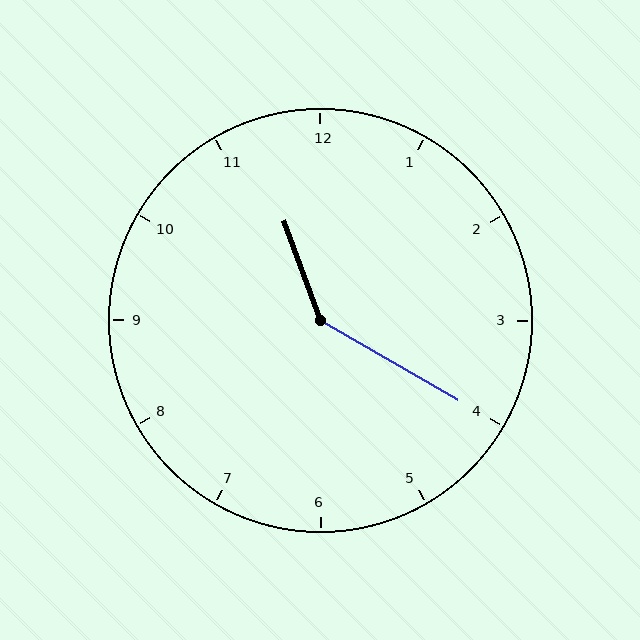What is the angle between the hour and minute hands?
Approximately 140 degrees.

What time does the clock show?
11:20.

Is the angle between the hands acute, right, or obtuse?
It is obtuse.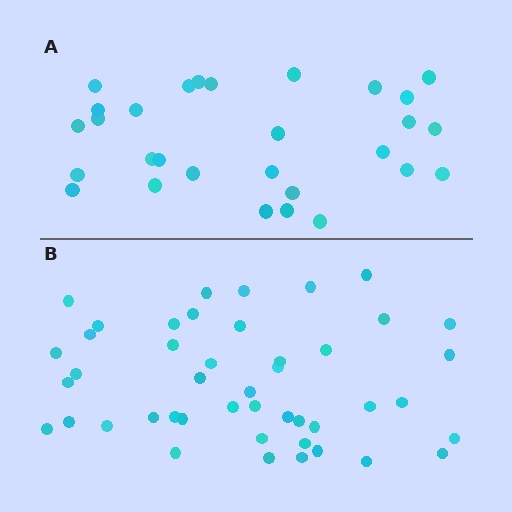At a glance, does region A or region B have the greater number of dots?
Region B (the bottom region) has more dots.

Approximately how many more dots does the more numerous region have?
Region B has approximately 15 more dots than region A.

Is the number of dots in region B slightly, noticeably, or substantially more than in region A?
Region B has substantially more. The ratio is roughly 1.6 to 1.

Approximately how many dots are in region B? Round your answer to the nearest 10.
About 40 dots. (The exact count is 45, which rounds to 40.)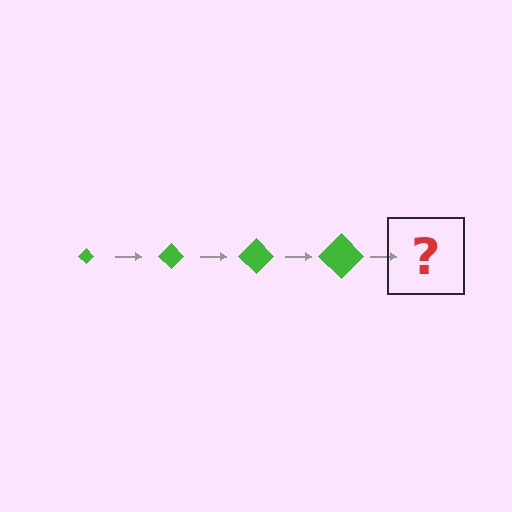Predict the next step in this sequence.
The next step is a green diamond, larger than the previous one.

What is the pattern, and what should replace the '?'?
The pattern is that the diamond gets progressively larger each step. The '?' should be a green diamond, larger than the previous one.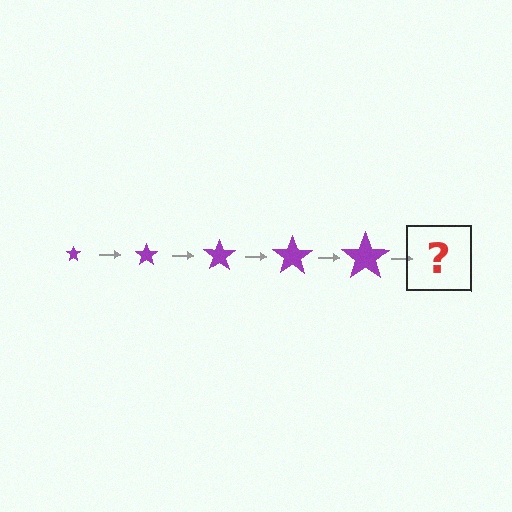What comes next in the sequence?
The next element should be a purple star, larger than the previous one.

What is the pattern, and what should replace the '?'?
The pattern is that the star gets progressively larger each step. The '?' should be a purple star, larger than the previous one.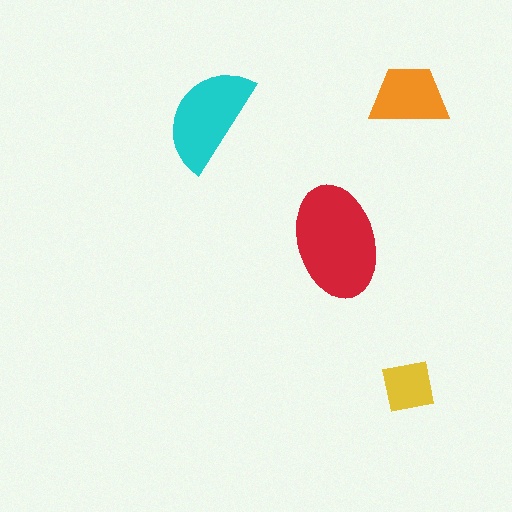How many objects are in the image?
There are 4 objects in the image.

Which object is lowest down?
The yellow square is bottommost.